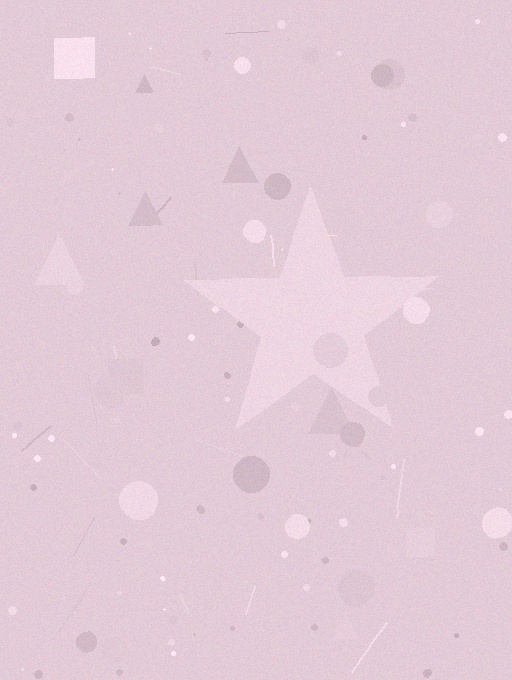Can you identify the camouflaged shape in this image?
The camouflaged shape is a star.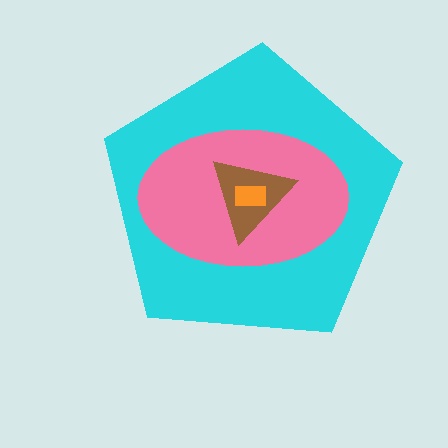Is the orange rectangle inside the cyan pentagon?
Yes.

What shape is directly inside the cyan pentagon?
The pink ellipse.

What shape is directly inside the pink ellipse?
The brown triangle.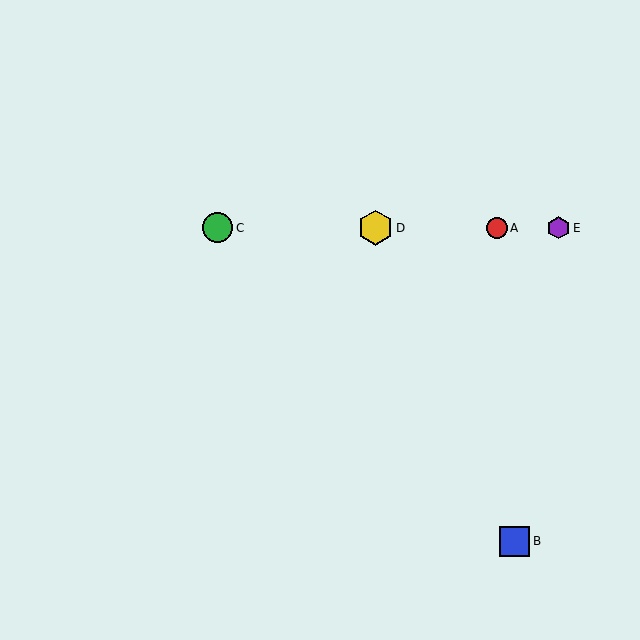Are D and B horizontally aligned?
No, D is at y≈228 and B is at y≈541.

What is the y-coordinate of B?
Object B is at y≈541.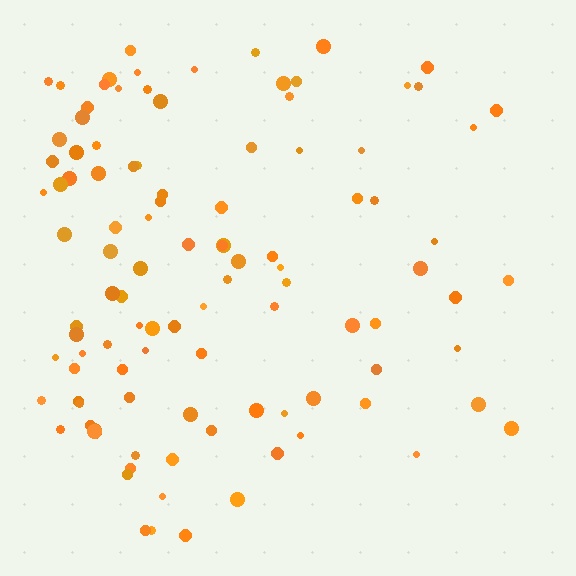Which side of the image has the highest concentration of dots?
The left.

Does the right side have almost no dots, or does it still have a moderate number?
Still a moderate number, just noticeably fewer than the left.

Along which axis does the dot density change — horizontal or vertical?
Horizontal.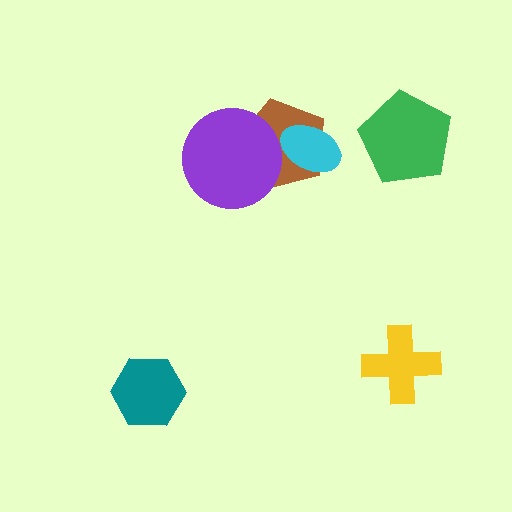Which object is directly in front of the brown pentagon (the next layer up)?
The purple circle is directly in front of the brown pentagon.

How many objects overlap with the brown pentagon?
2 objects overlap with the brown pentagon.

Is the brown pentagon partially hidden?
Yes, it is partially covered by another shape.